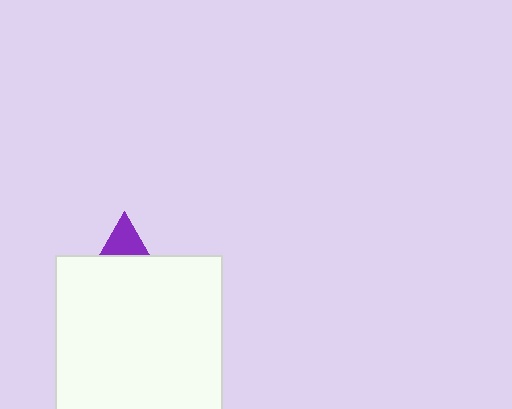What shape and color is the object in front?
The object in front is a white rectangle.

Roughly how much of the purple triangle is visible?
A small part of it is visible (roughly 32%).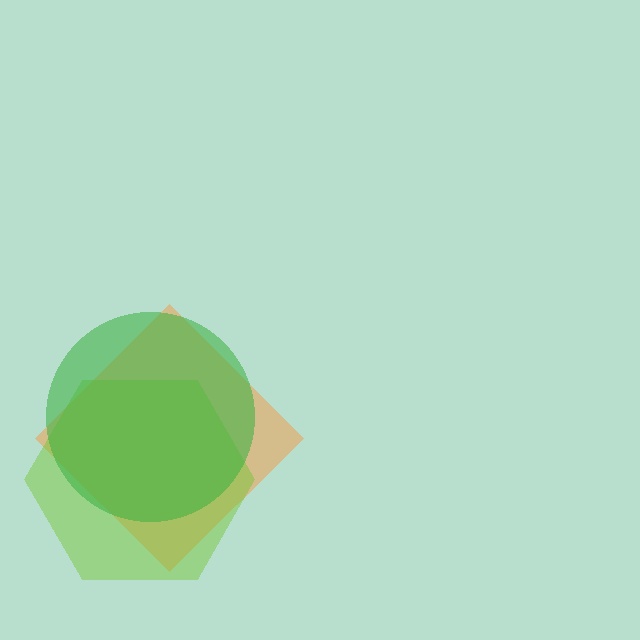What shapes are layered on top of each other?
The layered shapes are: an orange diamond, a lime hexagon, a green circle.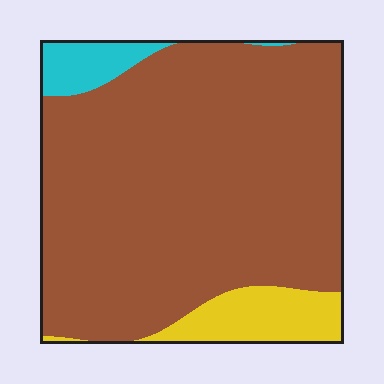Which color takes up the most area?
Brown, at roughly 85%.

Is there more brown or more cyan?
Brown.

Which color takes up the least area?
Cyan, at roughly 5%.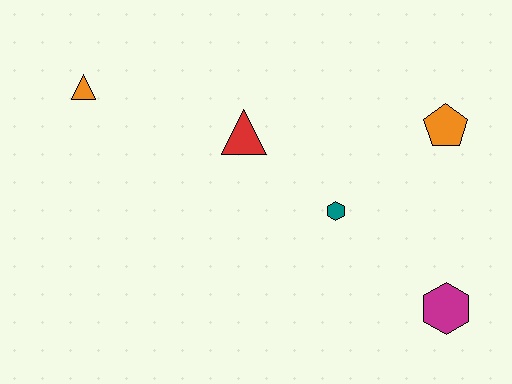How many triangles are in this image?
There are 2 triangles.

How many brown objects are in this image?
There are no brown objects.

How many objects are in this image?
There are 5 objects.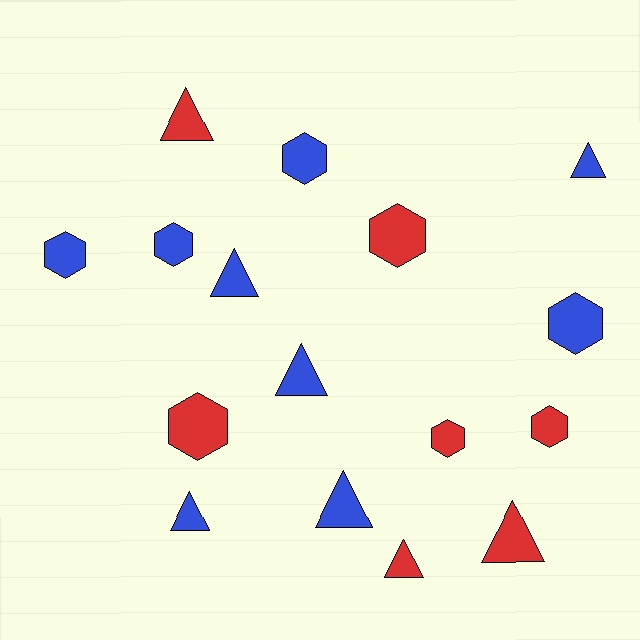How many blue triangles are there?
There are 5 blue triangles.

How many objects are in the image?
There are 16 objects.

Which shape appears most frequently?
Triangle, with 8 objects.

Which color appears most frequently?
Blue, with 9 objects.